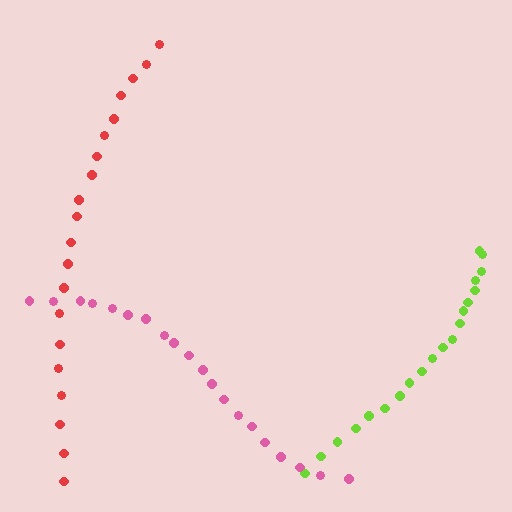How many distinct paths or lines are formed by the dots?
There are 3 distinct paths.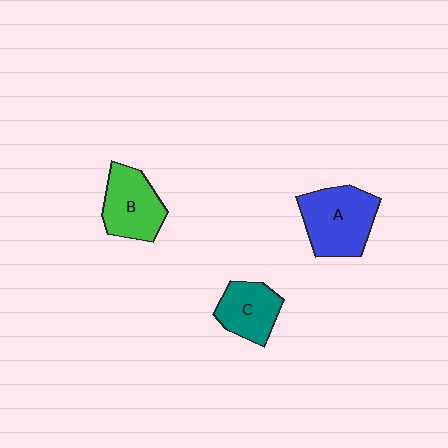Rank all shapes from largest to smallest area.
From largest to smallest: A (blue), B (green), C (teal).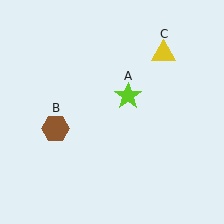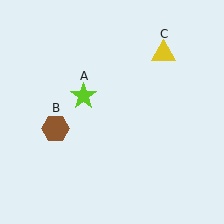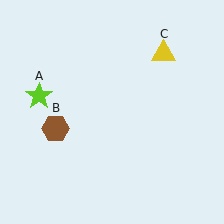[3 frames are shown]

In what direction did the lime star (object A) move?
The lime star (object A) moved left.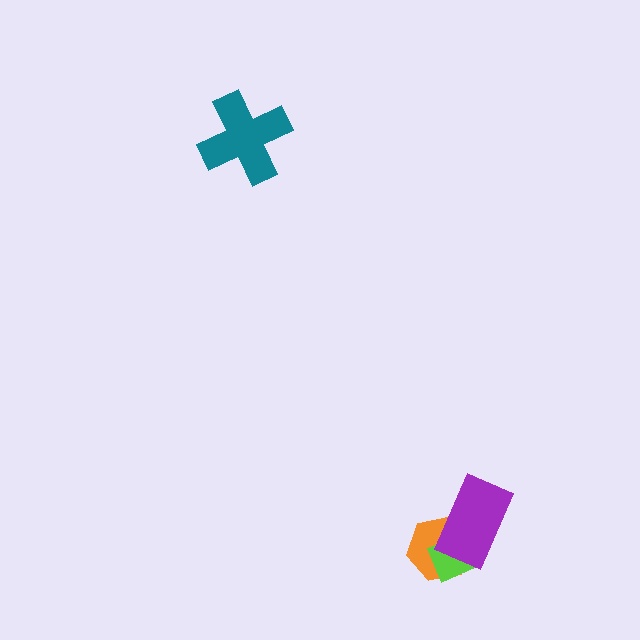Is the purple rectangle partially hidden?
No, no other shape covers it.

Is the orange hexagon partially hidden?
Yes, it is partially covered by another shape.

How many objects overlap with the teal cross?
0 objects overlap with the teal cross.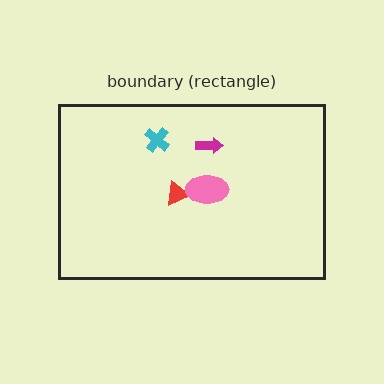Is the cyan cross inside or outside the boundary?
Inside.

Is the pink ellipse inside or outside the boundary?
Inside.